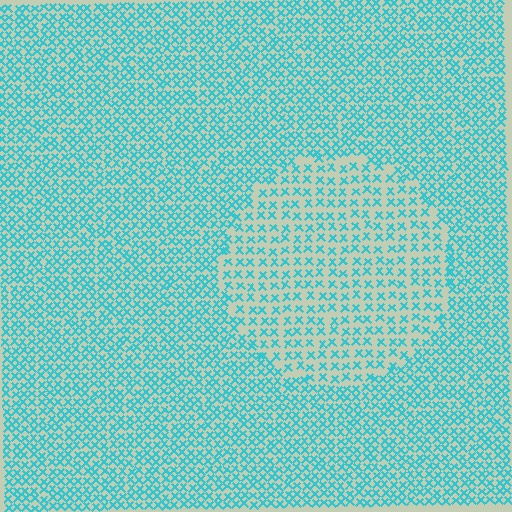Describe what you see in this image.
The image contains small cyan elements arranged at two different densities. A circle-shaped region is visible where the elements are less densely packed than the surrounding area.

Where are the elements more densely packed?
The elements are more densely packed outside the circle boundary.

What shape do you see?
I see a circle.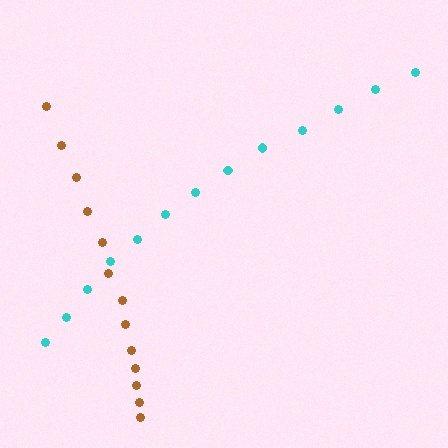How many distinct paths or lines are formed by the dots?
There are 2 distinct paths.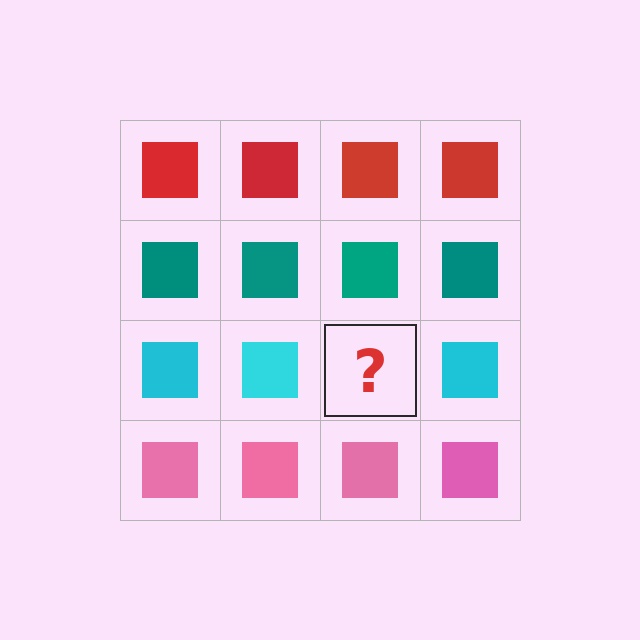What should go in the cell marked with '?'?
The missing cell should contain a cyan square.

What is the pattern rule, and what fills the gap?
The rule is that each row has a consistent color. The gap should be filled with a cyan square.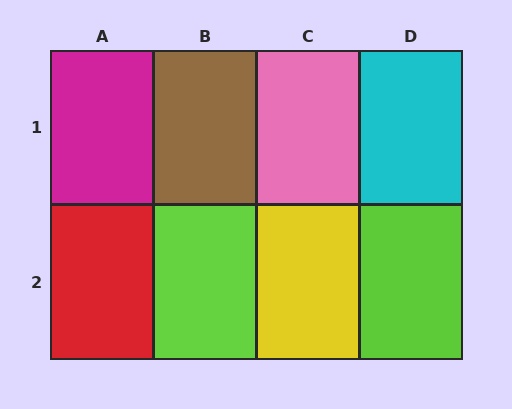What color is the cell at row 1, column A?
Magenta.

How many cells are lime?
2 cells are lime.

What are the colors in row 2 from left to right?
Red, lime, yellow, lime.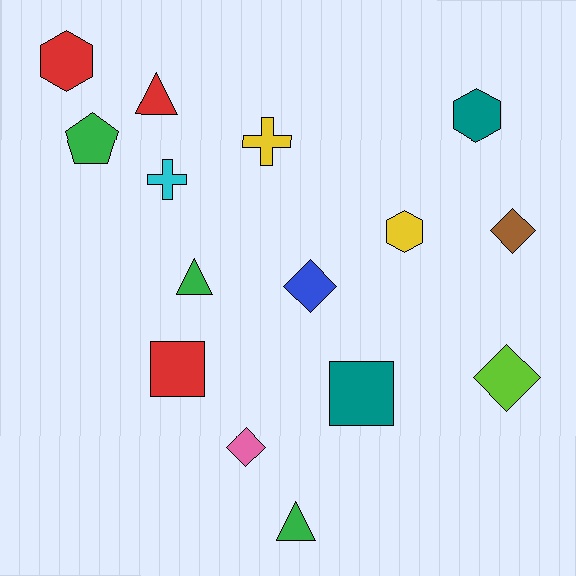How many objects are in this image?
There are 15 objects.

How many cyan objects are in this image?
There is 1 cyan object.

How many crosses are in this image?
There are 2 crosses.